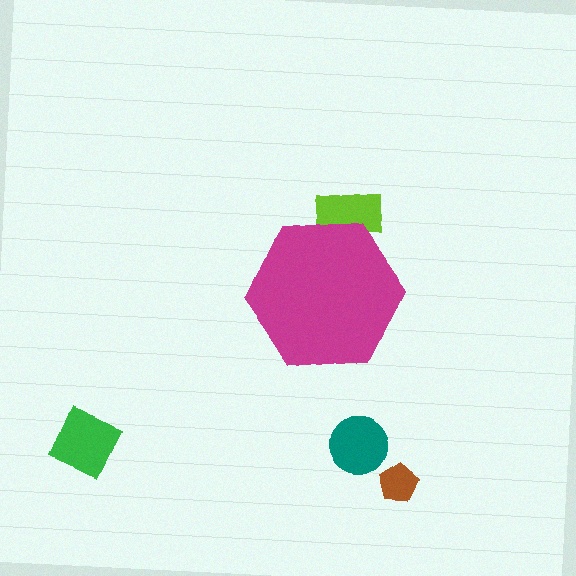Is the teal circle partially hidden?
No, the teal circle is fully visible.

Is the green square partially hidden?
No, the green square is fully visible.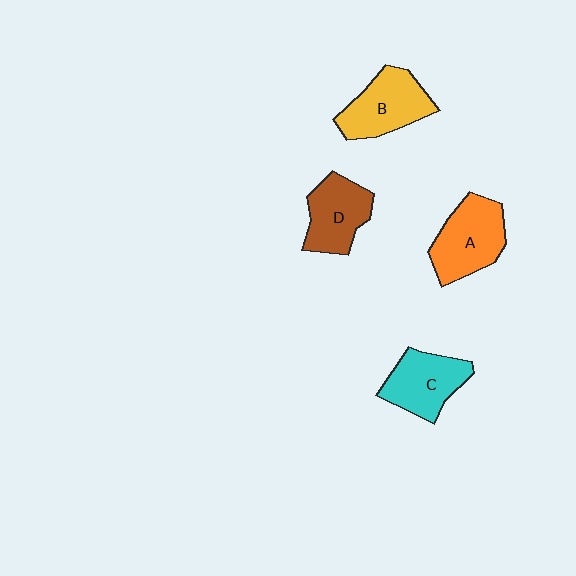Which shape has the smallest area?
Shape D (brown).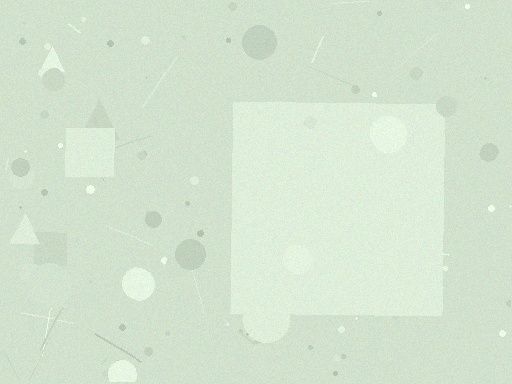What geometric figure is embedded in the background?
A square is embedded in the background.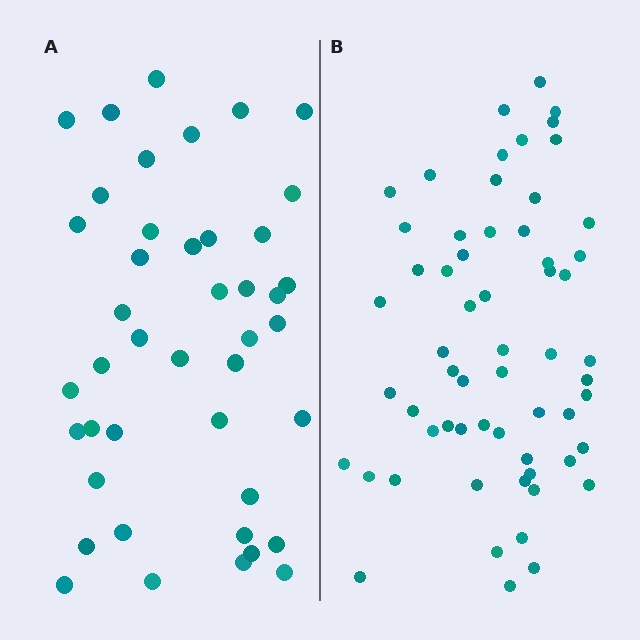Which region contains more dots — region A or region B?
Region B (the right region) has more dots.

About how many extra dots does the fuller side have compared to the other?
Region B has approximately 15 more dots than region A.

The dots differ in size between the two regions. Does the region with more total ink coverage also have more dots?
No. Region A has more total ink coverage because its dots are larger, but region B actually contains more individual dots. Total area can be misleading — the number of items is what matters here.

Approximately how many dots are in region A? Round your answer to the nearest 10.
About 40 dots. (The exact count is 43, which rounds to 40.)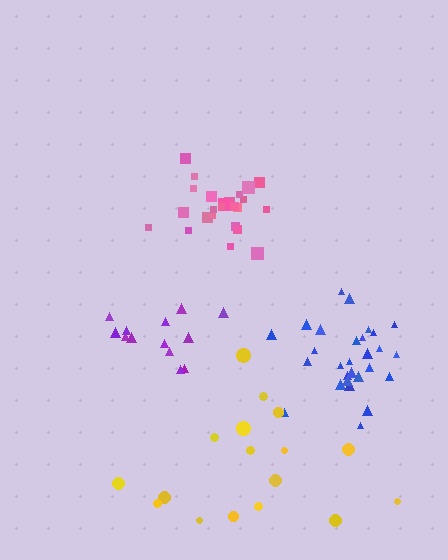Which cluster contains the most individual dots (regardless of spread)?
Blue (29).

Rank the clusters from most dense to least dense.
pink, purple, blue, yellow.